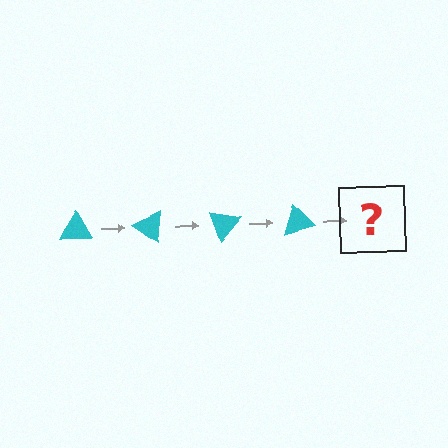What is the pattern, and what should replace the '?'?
The pattern is that the triangle rotates 35 degrees each step. The '?' should be a cyan triangle rotated 140 degrees.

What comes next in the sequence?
The next element should be a cyan triangle rotated 140 degrees.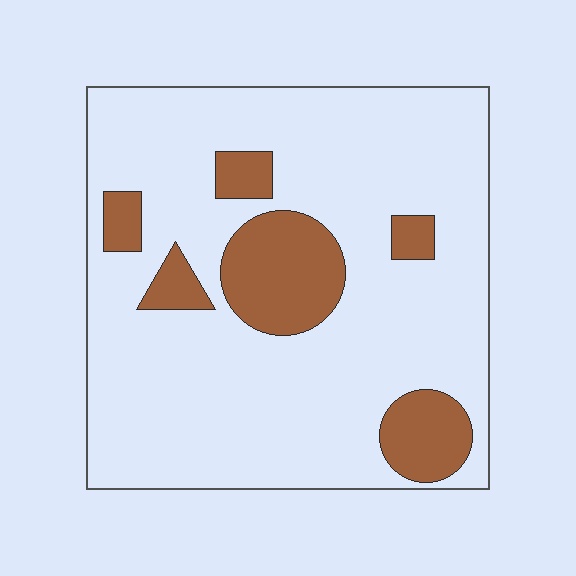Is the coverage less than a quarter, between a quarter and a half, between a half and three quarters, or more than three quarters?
Less than a quarter.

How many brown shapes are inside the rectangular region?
6.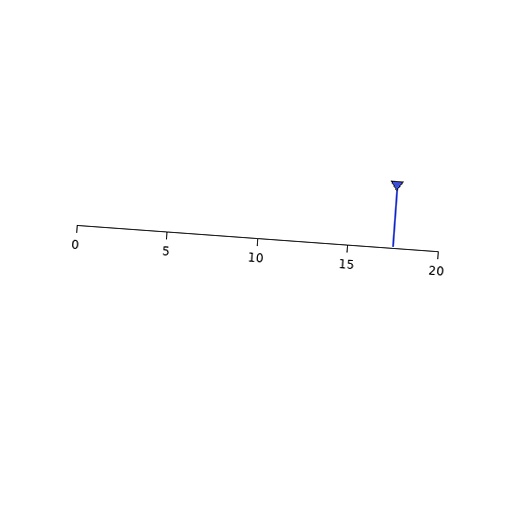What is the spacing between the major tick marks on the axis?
The major ticks are spaced 5 apart.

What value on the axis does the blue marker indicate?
The marker indicates approximately 17.5.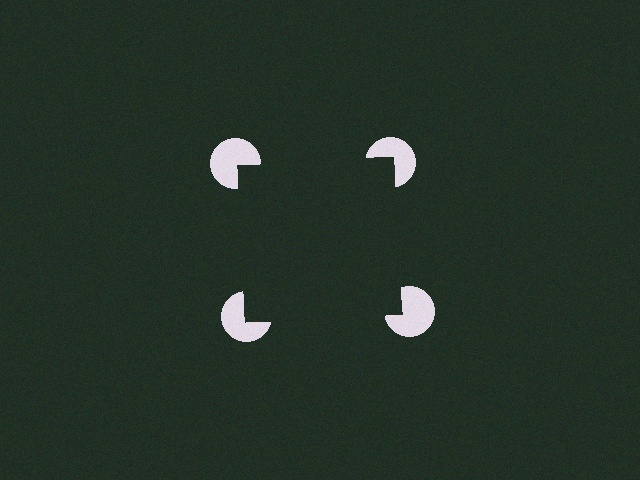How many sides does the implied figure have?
4 sides.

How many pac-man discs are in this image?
There are 4 — one at each vertex of the illusory square.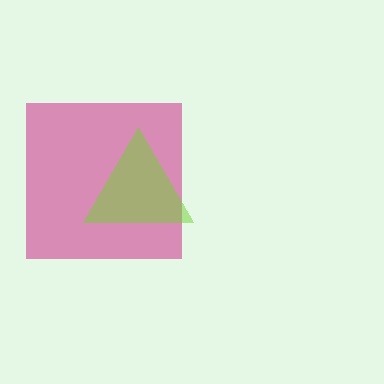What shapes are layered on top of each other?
The layered shapes are: a magenta square, a lime triangle.